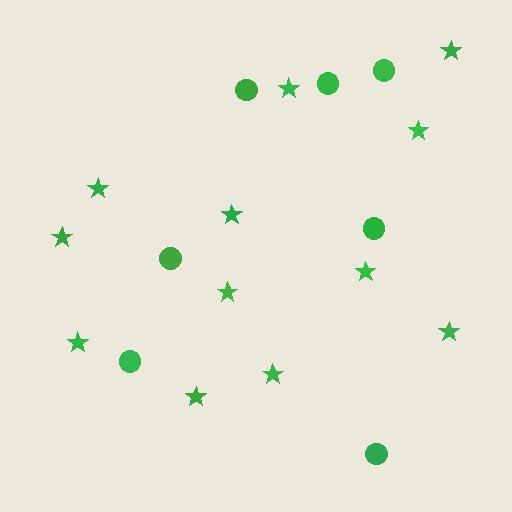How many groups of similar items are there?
There are 2 groups: one group of stars (12) and one group of circles (7).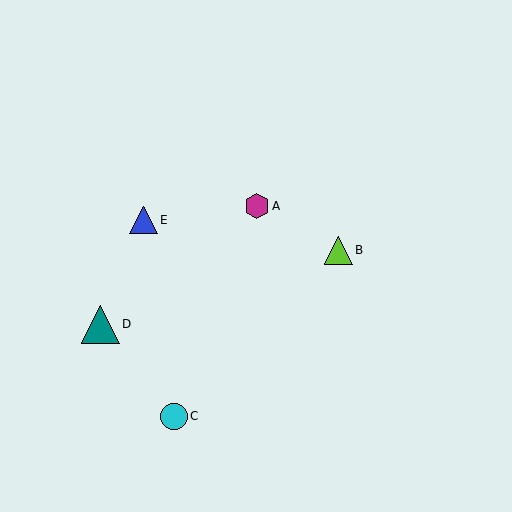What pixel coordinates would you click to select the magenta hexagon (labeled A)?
Click at (257, 206) to select the magenta hexagon A.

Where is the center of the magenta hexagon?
The center of the magenta hexagon is at (257, 206).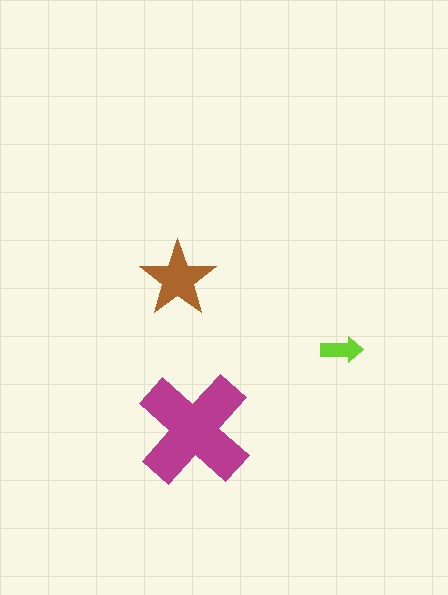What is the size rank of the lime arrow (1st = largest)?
3rd.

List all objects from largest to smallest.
The magenta cross, the brown star, the lime arrow.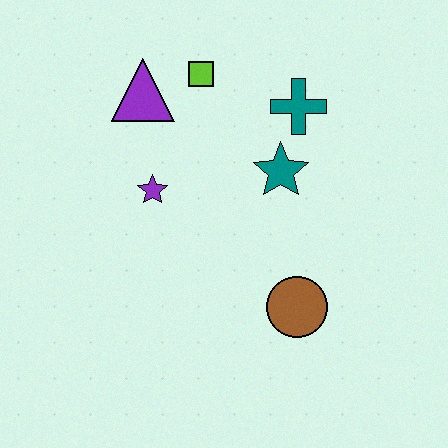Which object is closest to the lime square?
The purple triangle is closest to the lime square.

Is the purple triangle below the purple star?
No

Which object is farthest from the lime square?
The brown circle is farthest from the lime square.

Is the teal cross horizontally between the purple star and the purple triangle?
No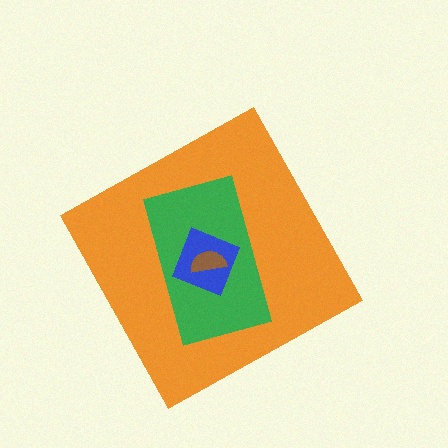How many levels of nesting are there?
4.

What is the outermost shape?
The orange diamond.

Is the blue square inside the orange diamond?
Yes.